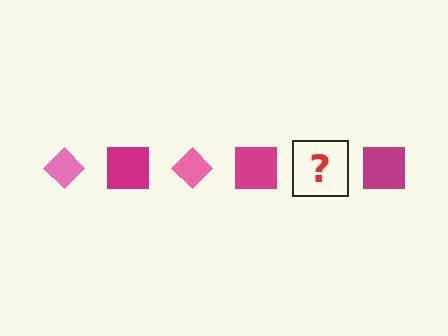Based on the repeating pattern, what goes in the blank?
The blank should be a pink diamond.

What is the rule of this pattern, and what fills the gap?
The rule is that the pattern alternates between pink diamond and magenta square. The gap should be filled with a pink diamond.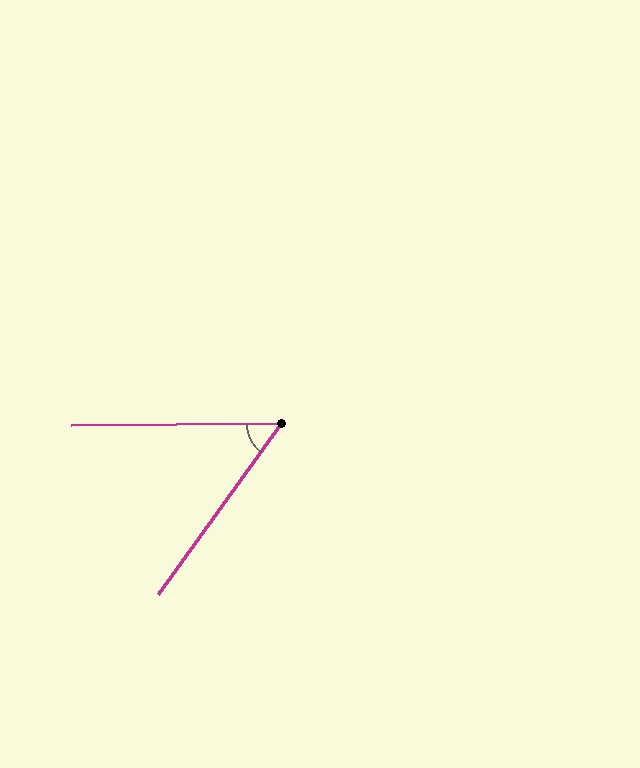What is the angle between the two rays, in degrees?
Approximately 54 degrees.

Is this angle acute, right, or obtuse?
It is acute.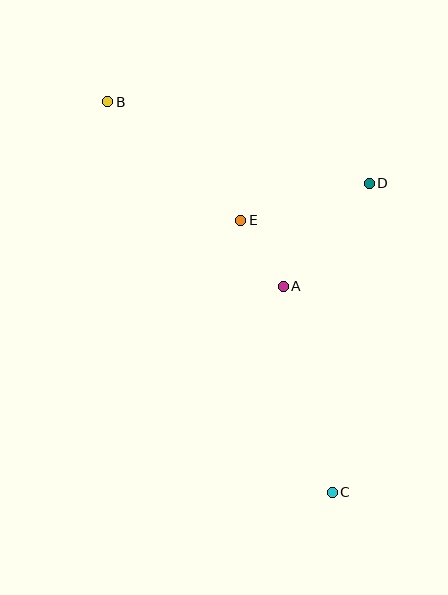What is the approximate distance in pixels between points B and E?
The distance between B and E is approximately 178 pixels.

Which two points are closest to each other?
Points A and E are closest to each other.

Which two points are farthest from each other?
Points B and C are farthest from each other.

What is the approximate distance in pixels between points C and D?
The distance between C and D is approximately 311 pixels.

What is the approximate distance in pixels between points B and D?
The distance between B and D is approximately 273 pixels.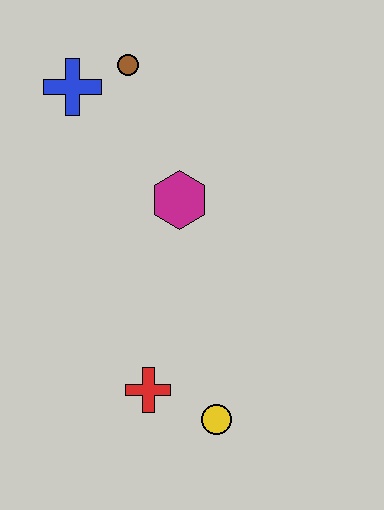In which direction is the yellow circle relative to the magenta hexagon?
The yellow circle is below the magenta hexagon.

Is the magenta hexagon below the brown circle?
Yes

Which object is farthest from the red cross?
The brown circle is farthest from the red cross.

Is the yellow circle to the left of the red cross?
No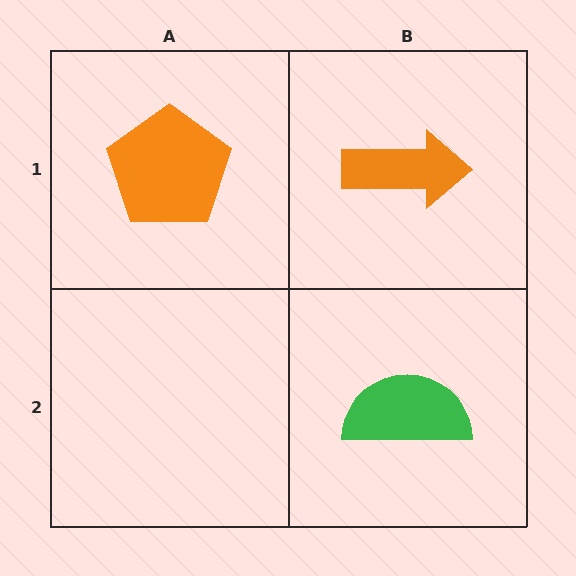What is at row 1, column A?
An orange pentagon.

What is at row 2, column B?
A green semicircle.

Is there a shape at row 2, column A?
No, that cell is empty.